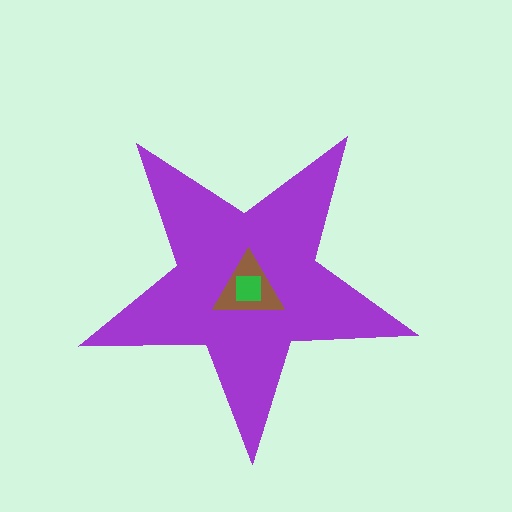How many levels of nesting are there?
3.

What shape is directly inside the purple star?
The brown triangle.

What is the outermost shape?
The purple star.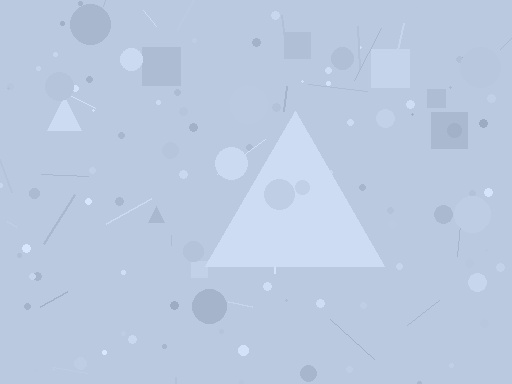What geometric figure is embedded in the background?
A triangle is embedded in the background.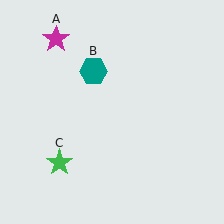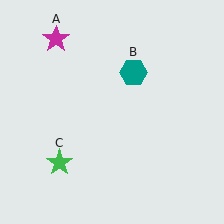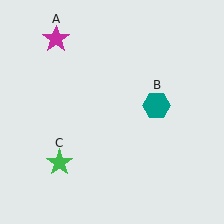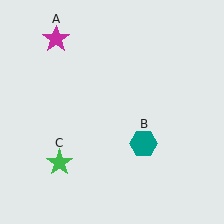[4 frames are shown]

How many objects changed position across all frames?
1 object changed position: teal hexagon (object B).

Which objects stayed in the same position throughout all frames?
Magenta star (object A) and green star (object C) remained stationary.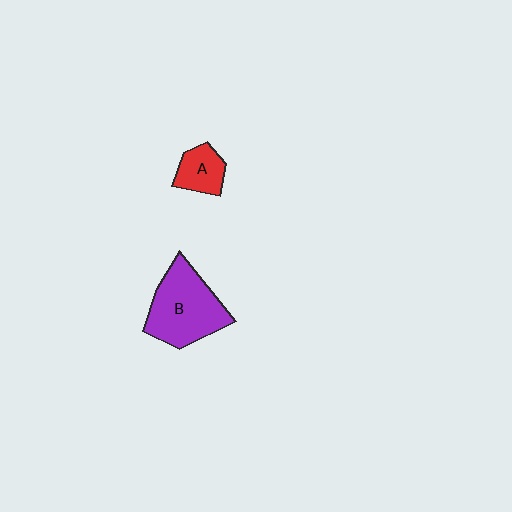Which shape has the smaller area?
Shape A (red).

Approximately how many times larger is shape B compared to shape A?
Approximately 2.4 times.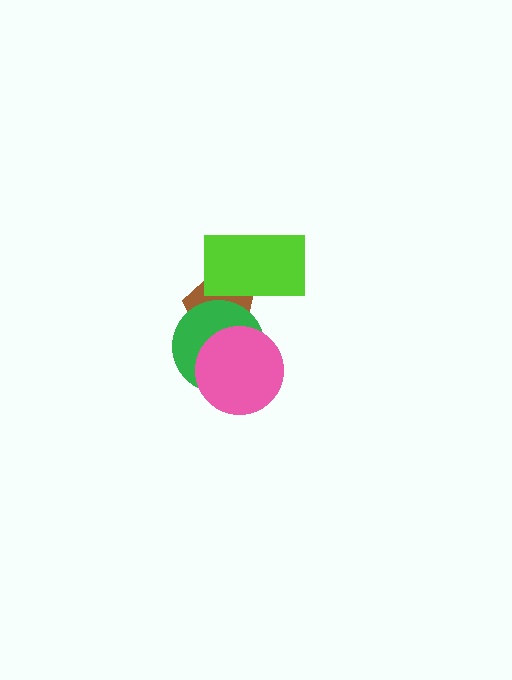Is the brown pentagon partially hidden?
Yes, it is partially covered by another shape.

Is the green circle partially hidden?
Yes, it is partially covered by another shape.